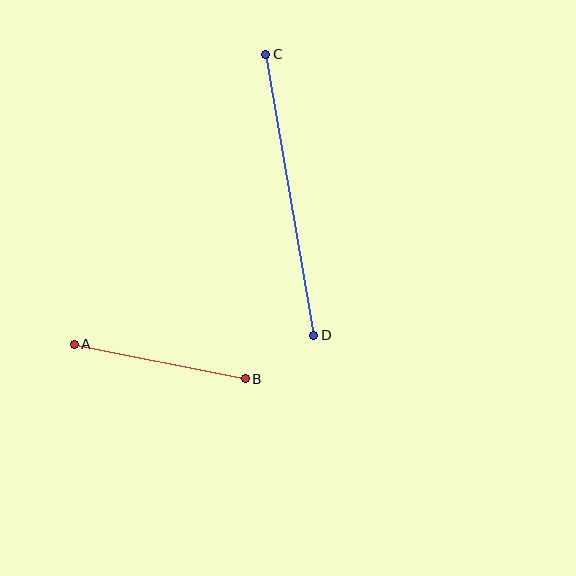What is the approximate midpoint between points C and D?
The midpoint is at approximately (290, 195) pixels.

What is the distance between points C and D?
The distance is approximately 285 pixels.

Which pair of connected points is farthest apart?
Points C and D are farthest apart.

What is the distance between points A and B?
The distance is approximately 174 pixels.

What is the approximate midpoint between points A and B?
The midpoint is at approximately (160, 361) pixels.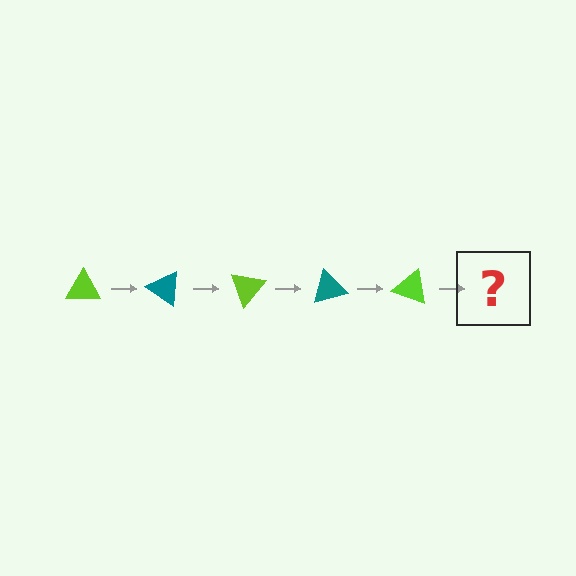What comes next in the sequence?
The next element should be a teal triangle, rotated 175 degrees from the start.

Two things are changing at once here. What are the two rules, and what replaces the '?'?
The two rules are that it rotates 35 degrees each step and the color cycles through lime and teal. The '?' should be a teal triangle, rotated 175 degrees from the start.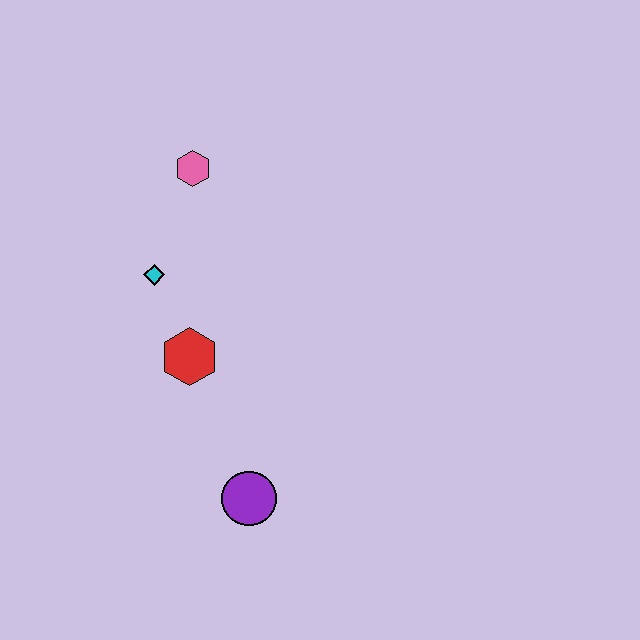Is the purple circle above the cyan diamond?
No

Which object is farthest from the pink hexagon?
The purple circle is farthest from the pink hexagon.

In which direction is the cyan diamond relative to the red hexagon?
The cyan diamond is above the red hexagon.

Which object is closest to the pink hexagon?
The cyan diamond is closest to the pink hexagon.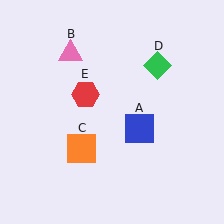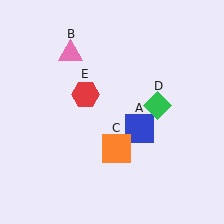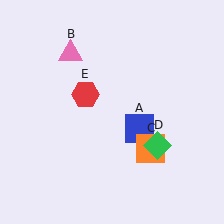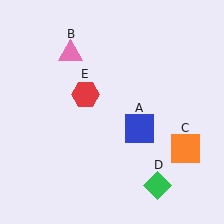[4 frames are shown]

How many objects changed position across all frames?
2 objects changed position: orange square (object C), green diamond (object D).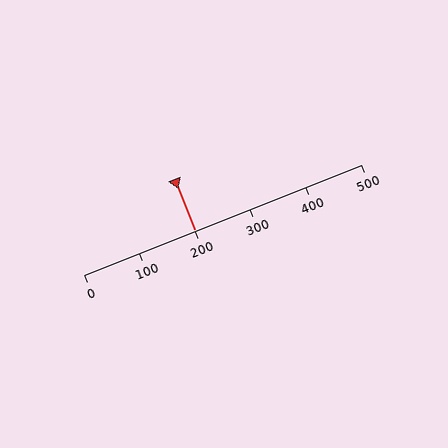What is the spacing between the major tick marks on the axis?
The major ticks are spaced 100 apart.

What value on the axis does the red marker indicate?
The marker indicates approximately 200.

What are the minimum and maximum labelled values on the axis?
The axis runs from 0 to 500.